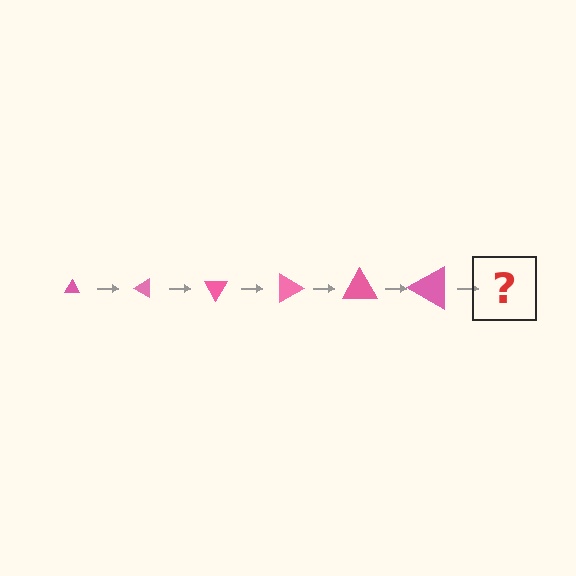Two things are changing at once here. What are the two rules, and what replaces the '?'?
The two rules are that the triangle grows larger each step and it rotates 30 degrees each step. The '?' should be a triangle, larger than the previous one and rotated 180 degrees from the start.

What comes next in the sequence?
The next element should be a triangle, larger than the previous one and rotated 180 degrees from the start.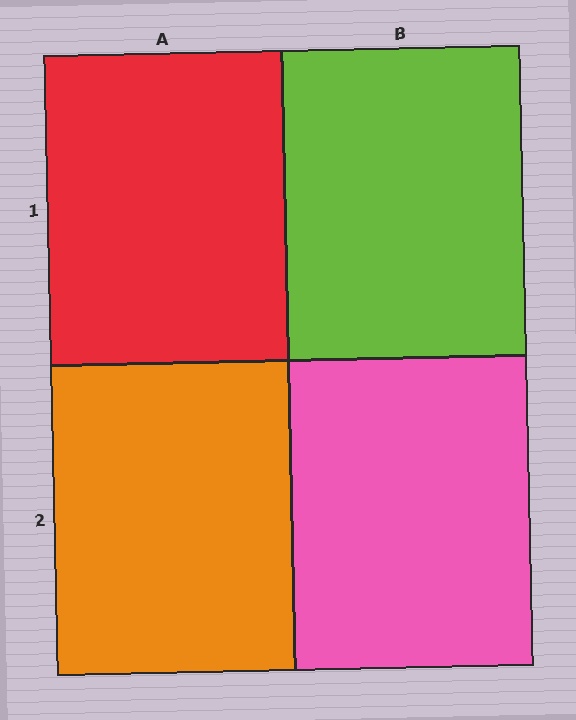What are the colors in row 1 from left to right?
Red, lime.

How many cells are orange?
1 cell is orange.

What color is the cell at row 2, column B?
Pink.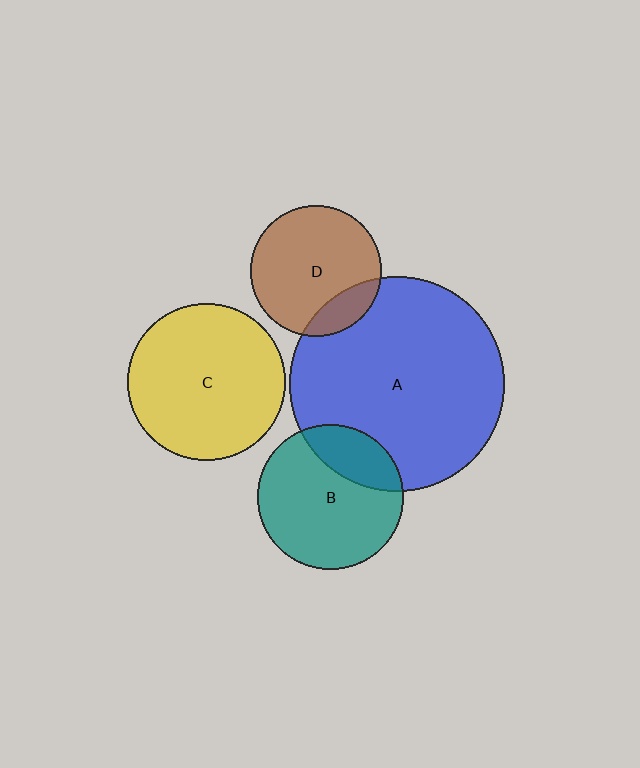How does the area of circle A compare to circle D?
Approximately 2.7 times.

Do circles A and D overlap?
Yes.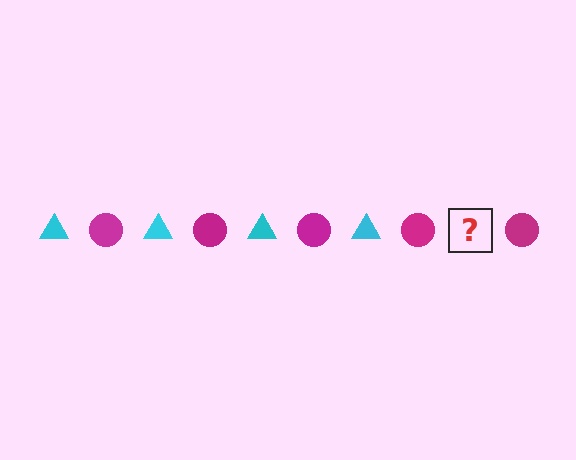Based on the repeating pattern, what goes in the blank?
The blank should be a cyan triangle.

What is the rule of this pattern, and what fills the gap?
The rule is that the pattern alternates between cyan triangle and magenta circle. The gap should be filled with a cyan triangle.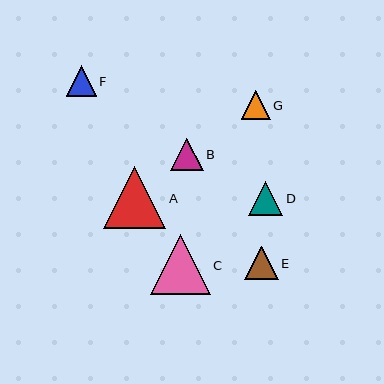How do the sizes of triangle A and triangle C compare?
Triangle A and triangle C are approximately the same size.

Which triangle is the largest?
Triangle A is the largest with a size of approximately 62 pixels.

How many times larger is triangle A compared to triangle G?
Triangle A is approximately 2.1 times the size of triangle G.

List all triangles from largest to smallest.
From largest to smallest: A, C, D, E, B, F, G.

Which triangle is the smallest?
Triangle G is the smallest with a size of approximately 29 pixels.